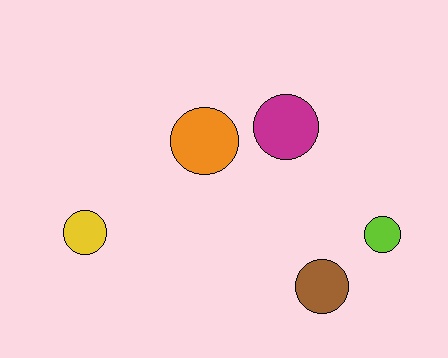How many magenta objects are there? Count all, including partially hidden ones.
There is 1 magenta object.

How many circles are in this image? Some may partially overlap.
There are 5 circles.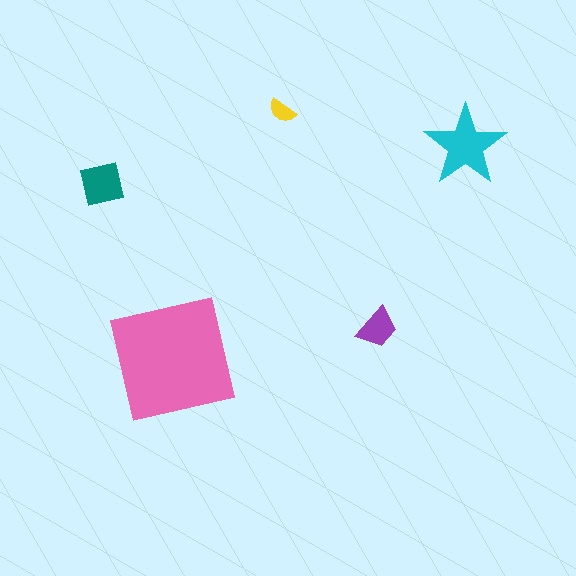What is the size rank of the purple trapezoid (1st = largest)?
4th.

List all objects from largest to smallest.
The pink square, the cyan star, the teal square, the purple trapezoid, the yellow semicircle.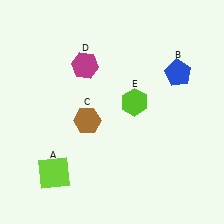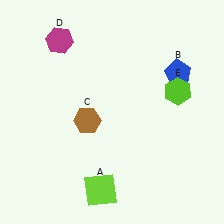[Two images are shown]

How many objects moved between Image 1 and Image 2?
3 objects moved between the two images.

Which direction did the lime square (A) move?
The lime square (A) moved right.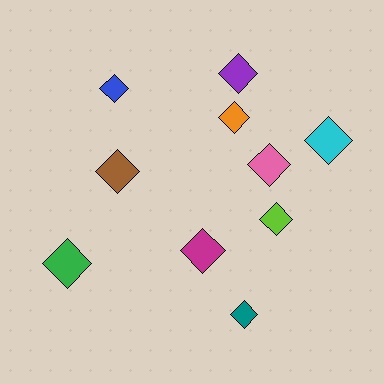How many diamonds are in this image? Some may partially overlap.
There are 10 diamonds.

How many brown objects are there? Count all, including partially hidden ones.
There is 1 brown object.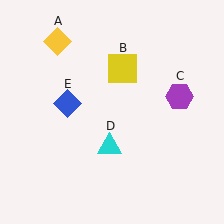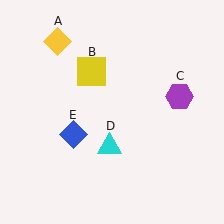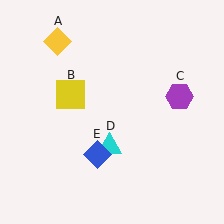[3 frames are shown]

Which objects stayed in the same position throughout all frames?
Yellow diamond (object A) and purple hexagon (object C) and cyan triangle (object D) remained stationary.